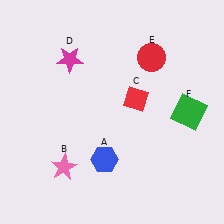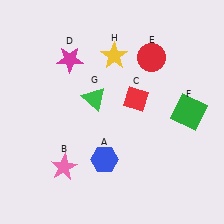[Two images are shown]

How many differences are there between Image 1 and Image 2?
There are 2 differences between the two images.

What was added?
A green triangle (G), a yellow star (H) were added in Image 2.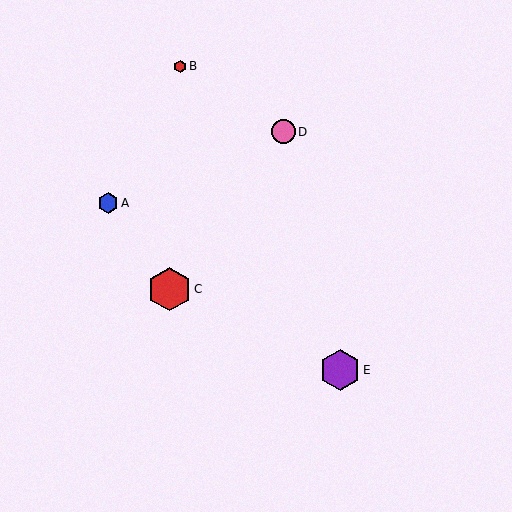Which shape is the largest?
The red hexagon (labeled C) is the largest.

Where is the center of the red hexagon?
The center of the red hexagon is at (169, 289).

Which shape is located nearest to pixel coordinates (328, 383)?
The purple hexagon (labeled E) at (340, 370) is nearest to that location.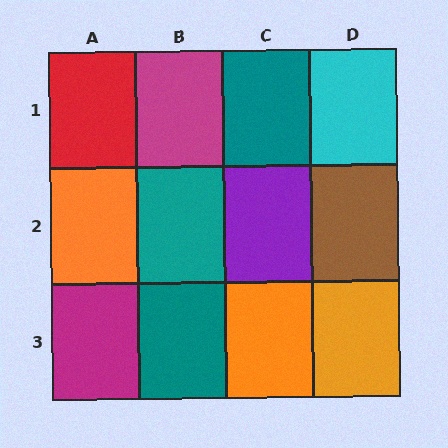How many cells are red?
1 cell is red.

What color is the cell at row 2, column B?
Teal.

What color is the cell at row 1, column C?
Teal.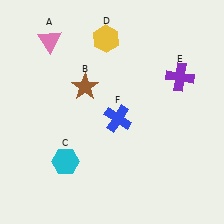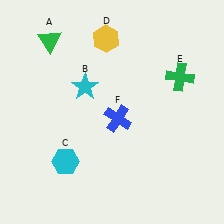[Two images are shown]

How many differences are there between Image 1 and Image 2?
There are 3 differences between the two images.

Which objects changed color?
A changed from pink to green. B changed from brown to cyan. E changed from purple to green.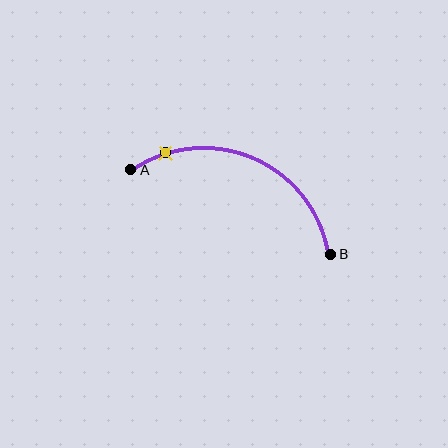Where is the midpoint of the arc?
The arc midpoint is the point on the curve farthest from the straight line joining A and B. It sits above that line.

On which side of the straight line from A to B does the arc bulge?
The arc bulges above the straight line connecting A and B.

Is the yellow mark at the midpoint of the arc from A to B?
No. The yellow mark lies on the arc but is closer to endpoint A. The arc midpoint would be at the point on the curve equidistant along the arc from both A and B.